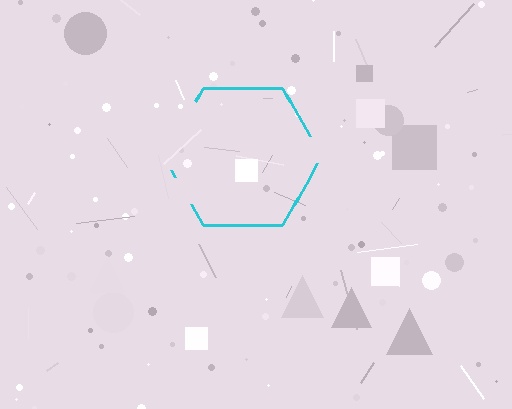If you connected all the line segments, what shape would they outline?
They would outline a hexagon.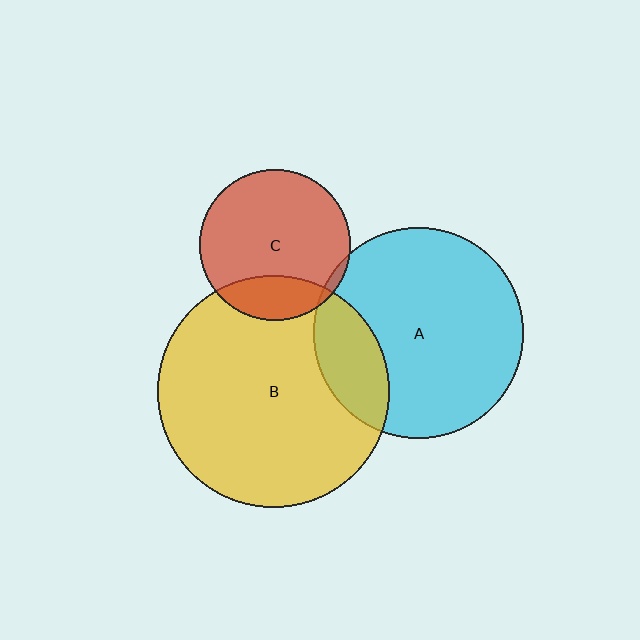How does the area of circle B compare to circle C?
Approximately 2.3 times.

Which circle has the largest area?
Circle B (yellow).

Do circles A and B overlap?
Yes.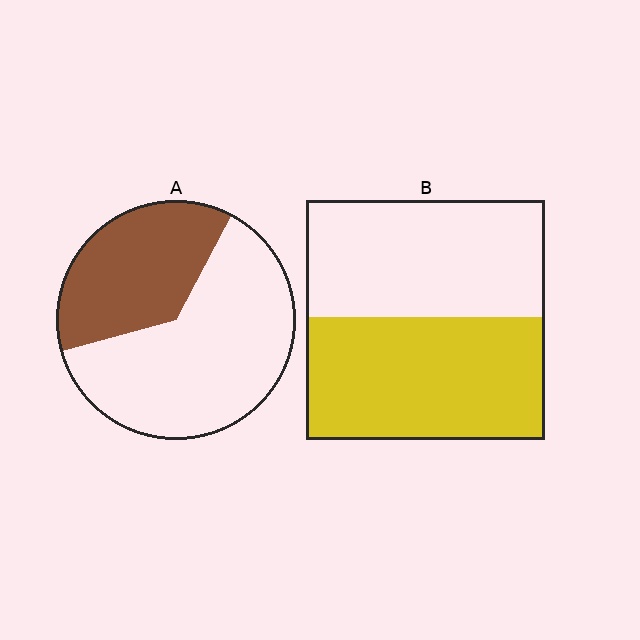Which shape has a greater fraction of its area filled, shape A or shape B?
Shape B.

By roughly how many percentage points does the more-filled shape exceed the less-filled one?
By roughly 15 percentage points (B over A).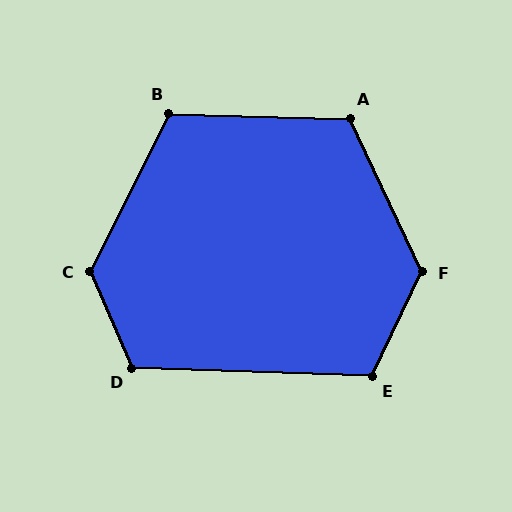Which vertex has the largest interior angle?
C, at approximately 130 degrees.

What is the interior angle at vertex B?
Approximately 115 degrees (obtuse).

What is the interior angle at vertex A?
Approximately 117 degrees (obtuse).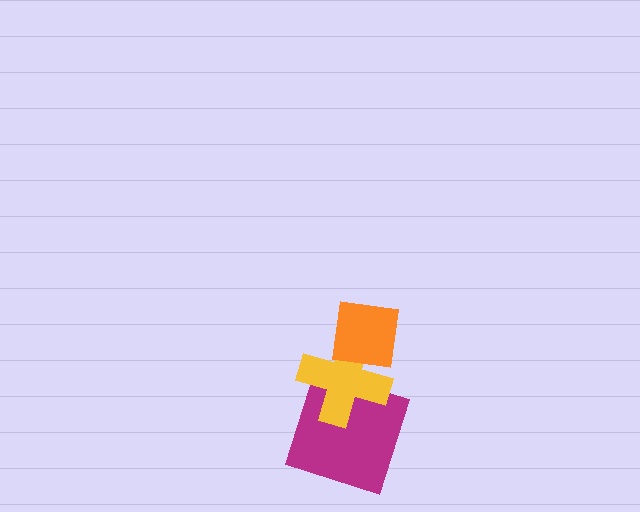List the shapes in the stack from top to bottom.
From top to bottom: the orange square, the yellow cross, the magenta square.